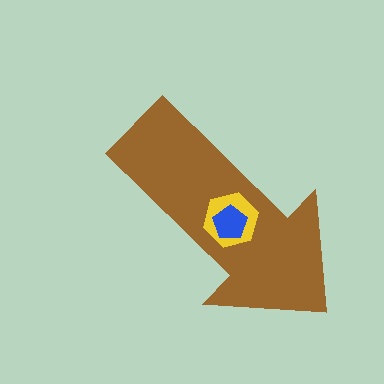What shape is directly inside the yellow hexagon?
The blue pentagon.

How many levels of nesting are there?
3.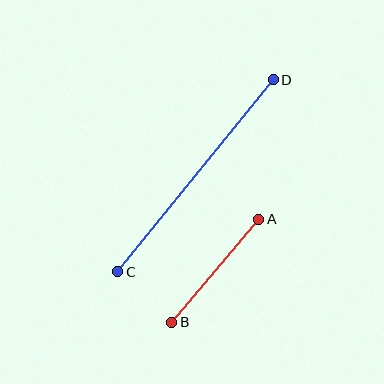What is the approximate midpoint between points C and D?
The midpoint is at approximately (196, 176) pixels.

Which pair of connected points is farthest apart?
Points C and D are farthest apart.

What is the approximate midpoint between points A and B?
The midpoint is at approximately (215, 271) pixels.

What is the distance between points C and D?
The distance is approximately 247 pixels.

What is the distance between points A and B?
The distance is approximately 135 pixels.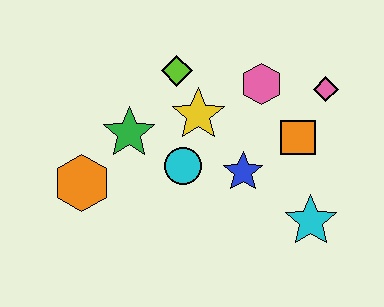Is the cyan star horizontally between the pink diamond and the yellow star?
Yes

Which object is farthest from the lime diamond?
The cyan star is farthest from the lime diamond.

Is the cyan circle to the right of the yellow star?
No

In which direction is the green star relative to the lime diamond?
The green star is below the lime diamond.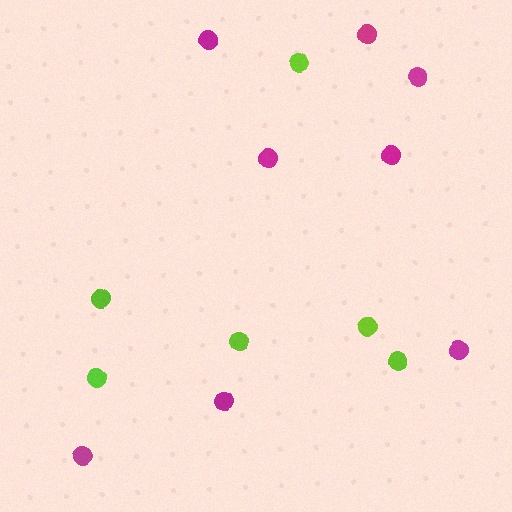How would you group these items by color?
There are 2 groups: one group of lime circles (6) and one group of magenta circles (8).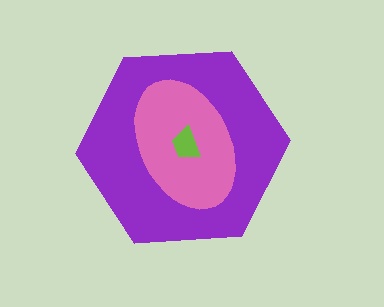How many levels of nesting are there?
3.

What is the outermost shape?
The purple hexagon.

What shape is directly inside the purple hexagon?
The pink ellipse.